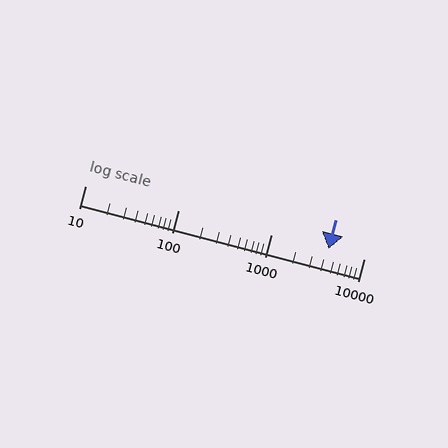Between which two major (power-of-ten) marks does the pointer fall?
The pointer is between 1000 and 10000.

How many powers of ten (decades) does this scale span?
The scale spans 3 decades, from 10 to 10000.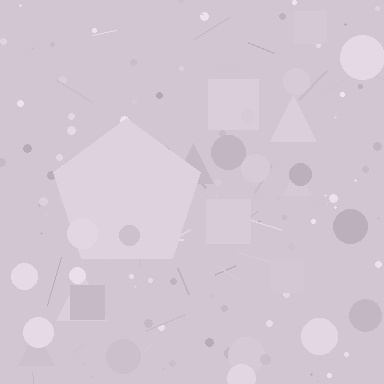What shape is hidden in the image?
A pentagon is hidden in the image.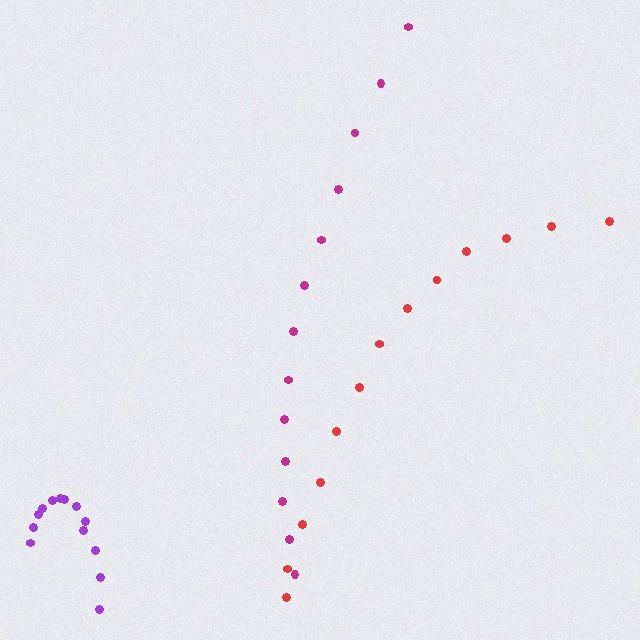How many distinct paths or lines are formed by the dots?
There are 3 distinct paths.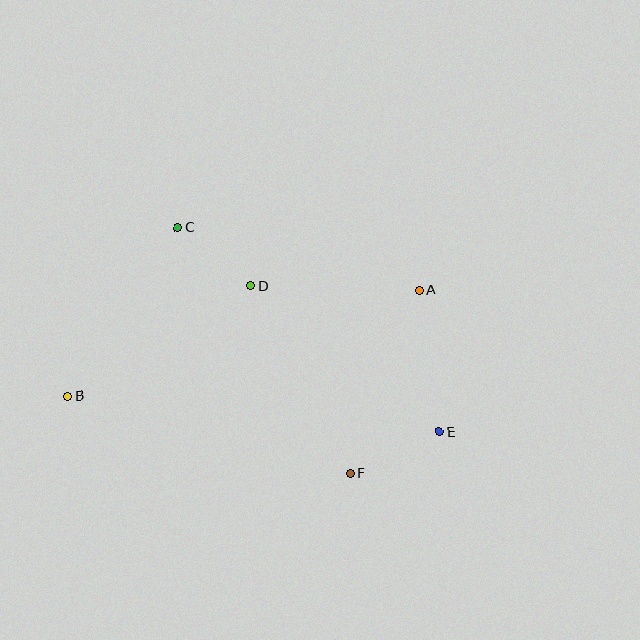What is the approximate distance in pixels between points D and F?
The distance between D and F is approximately 212 pixels.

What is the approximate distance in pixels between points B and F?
The distance between B and F is approximately 292 pixels.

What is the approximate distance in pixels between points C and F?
The distance between C and F is approximately 300 pixels.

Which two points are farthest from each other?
Points B and E are farthest from each other.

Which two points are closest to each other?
Points C and D are closest to each other.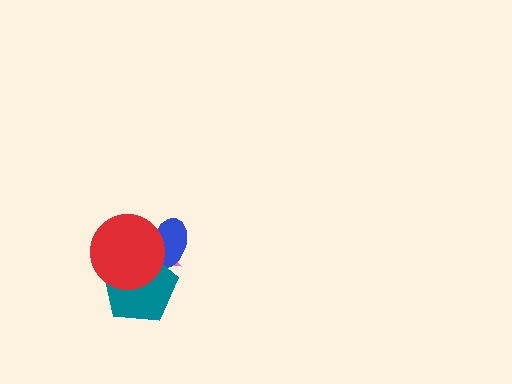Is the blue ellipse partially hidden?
Yes, it is partially covered by another shape.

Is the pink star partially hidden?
Yes, it is partially covered by another shape.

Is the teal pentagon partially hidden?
Yes, it is partially covered by another shape.